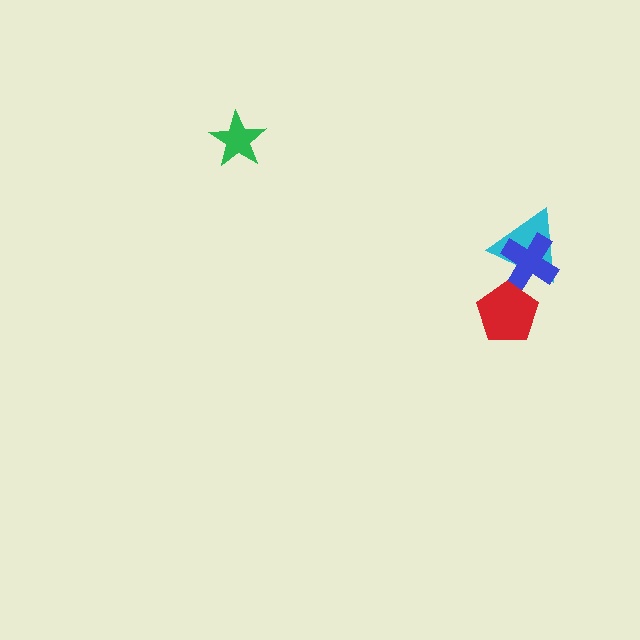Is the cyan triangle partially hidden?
Yes, it is partially covered by another shape.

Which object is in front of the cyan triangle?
The blue cross is in front of the cyan triangle.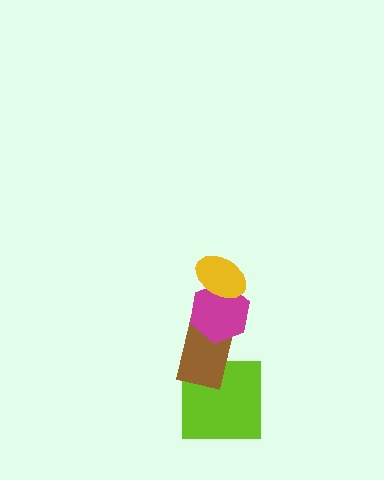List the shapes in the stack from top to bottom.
From top to bottom: the yellow ellipse, the magenta hexagon, the brown rectangle, the lime square.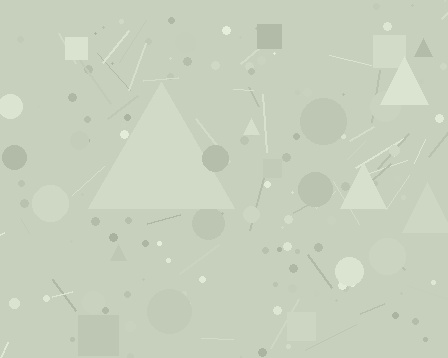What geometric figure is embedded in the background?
A triangle is embedded in the background.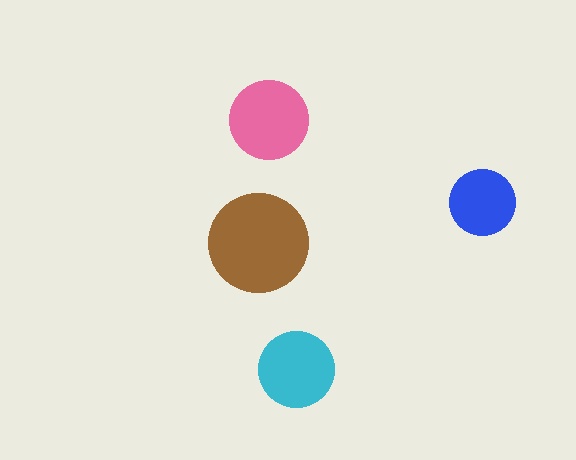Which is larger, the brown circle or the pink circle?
The brown one.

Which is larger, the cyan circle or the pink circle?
The pink one.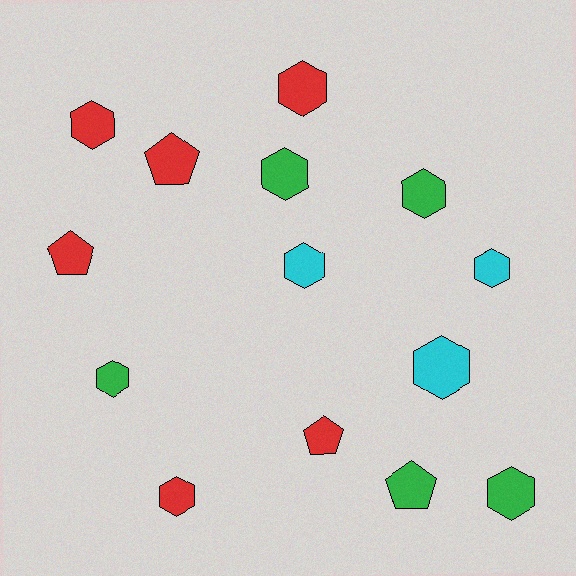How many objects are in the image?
There are 14 objects.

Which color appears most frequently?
Red, with 6 objects.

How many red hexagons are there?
There are 3 red hexagons.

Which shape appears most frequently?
Hexagon, with 10 objects.